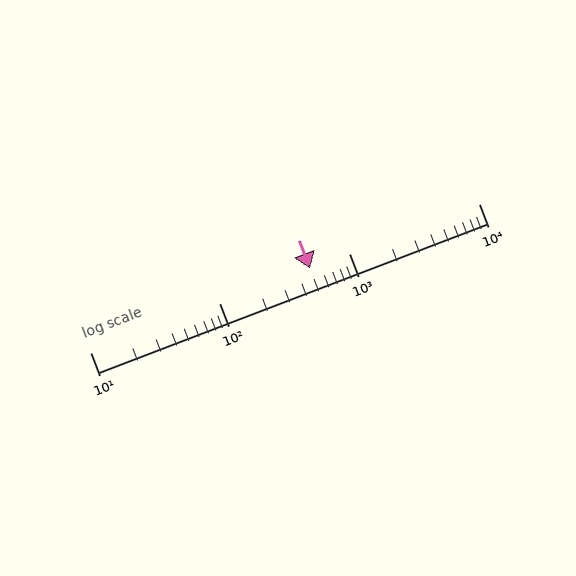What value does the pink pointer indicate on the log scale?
The pointer indicates approximately 500.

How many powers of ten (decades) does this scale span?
The scale spans 3 decades, from 10 to 10000.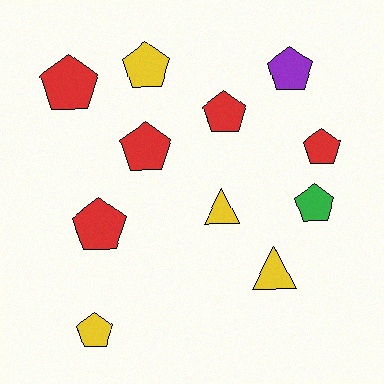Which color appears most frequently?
Red, with 5 objects.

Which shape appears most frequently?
Pentagon, with 9 objects.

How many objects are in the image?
There are 11 objects.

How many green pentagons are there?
There is 1 green pentagon.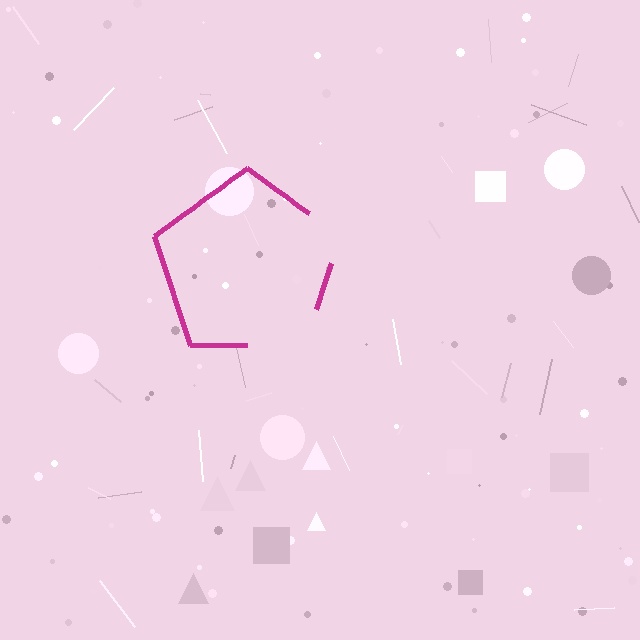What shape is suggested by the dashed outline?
The dashed outline suggests a pentagon.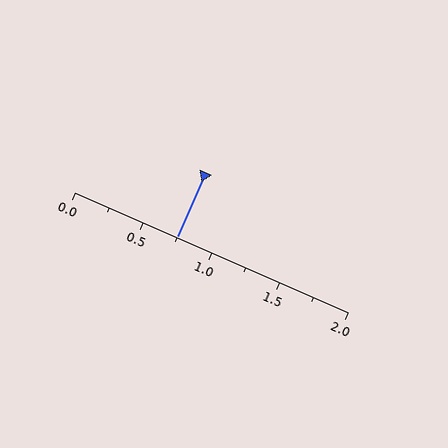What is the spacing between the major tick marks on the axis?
The major ticks are spaced 0.5 apart.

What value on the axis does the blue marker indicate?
The marker indicates approximately 0.75.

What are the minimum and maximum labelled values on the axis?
The axis runs from 0.0 to 2.0.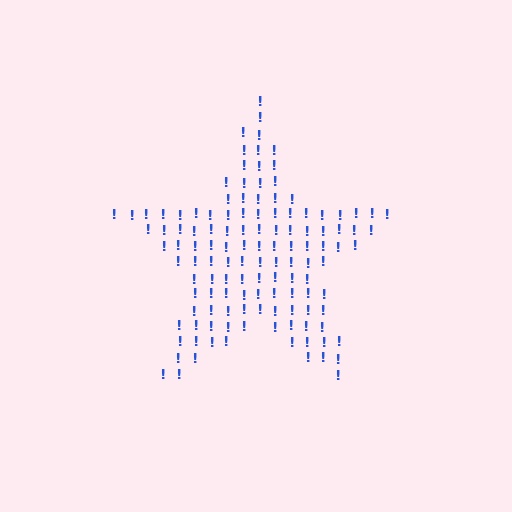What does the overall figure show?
The overall figure shows a star.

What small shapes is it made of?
It is made of small exclamation marks.